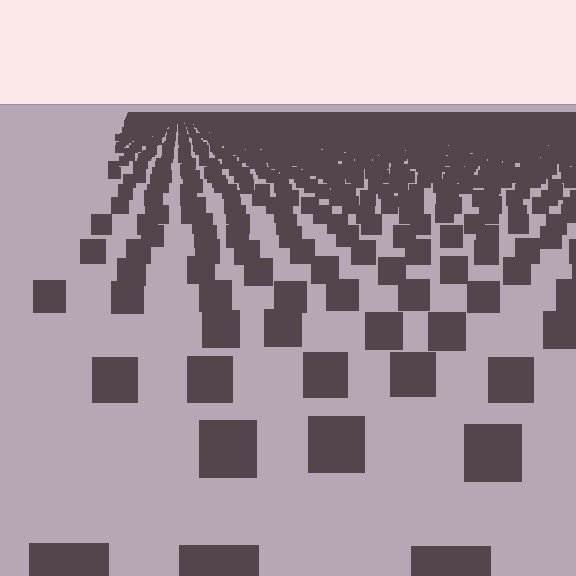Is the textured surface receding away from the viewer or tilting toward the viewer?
The surface is receding away from the viewer. Texture elements get smaller and denser toward the top.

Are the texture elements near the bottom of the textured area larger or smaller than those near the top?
Larger. Near the bottom, elements are closer to the viewer and appear at a bigger on-screen size.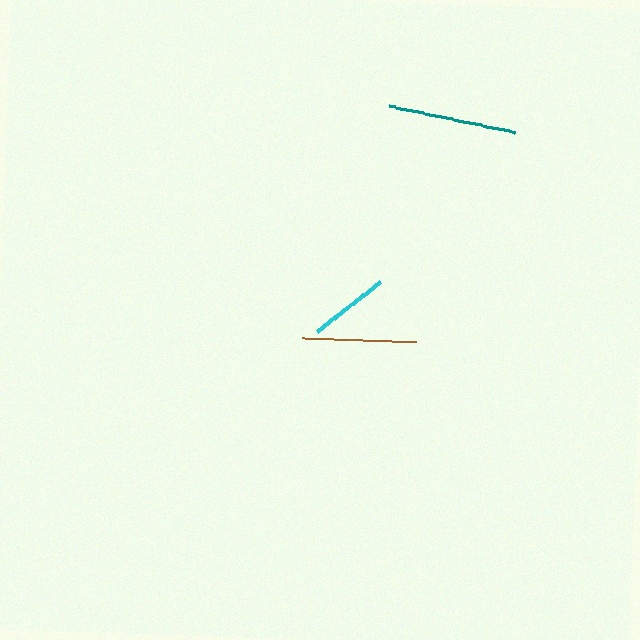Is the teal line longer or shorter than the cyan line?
The teal line is longer than the cyan line.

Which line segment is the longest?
The teal line is the longest at approximately 127 pixels.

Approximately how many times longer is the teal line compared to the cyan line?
The teal line is approximately 1.6 times the length of the cyan line.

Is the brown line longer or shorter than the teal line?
The teal line is longer than the brown line.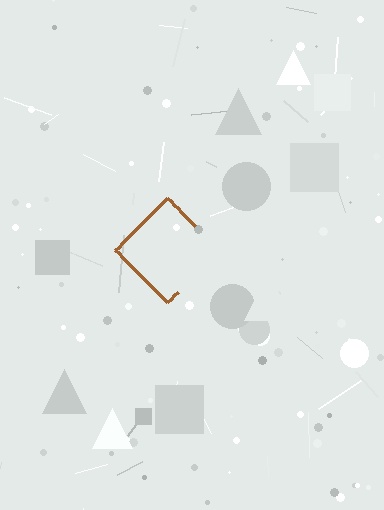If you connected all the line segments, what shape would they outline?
They would outline a diamond.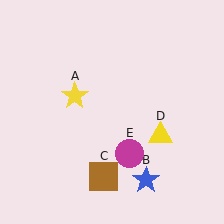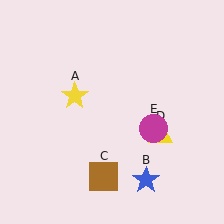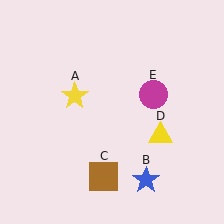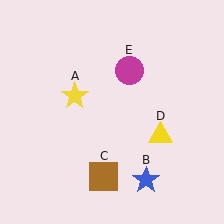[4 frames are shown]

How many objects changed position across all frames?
1 object changed position: magenta circle (object E).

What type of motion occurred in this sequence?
The magenta circle (object E) rotated counterclockwise around the center of the scene.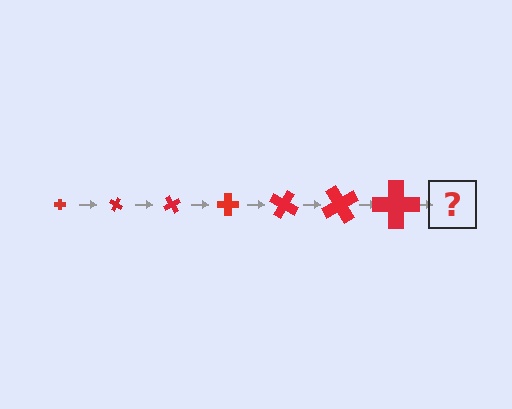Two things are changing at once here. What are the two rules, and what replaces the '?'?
The two rules are that the cross grows larger each step and it rotates 30 degrees each step. The '?' should be a cross, larger than the previous one and rotated 210 degrees from the start.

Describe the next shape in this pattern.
It should be a cross, larger than the previous one and rotated 210 degrees from the start.